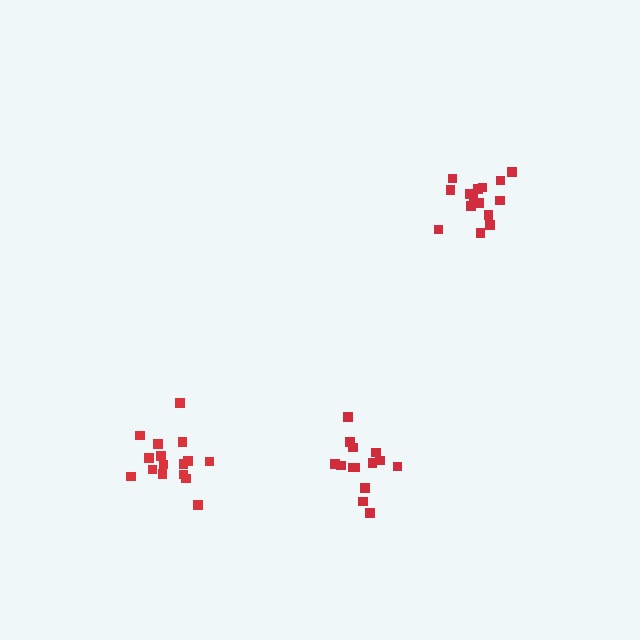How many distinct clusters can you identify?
There are 3 distinct clusters.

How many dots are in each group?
Group 1: 15 dots, Group 2: 16 dots, Group 3: 14 dots (45 total).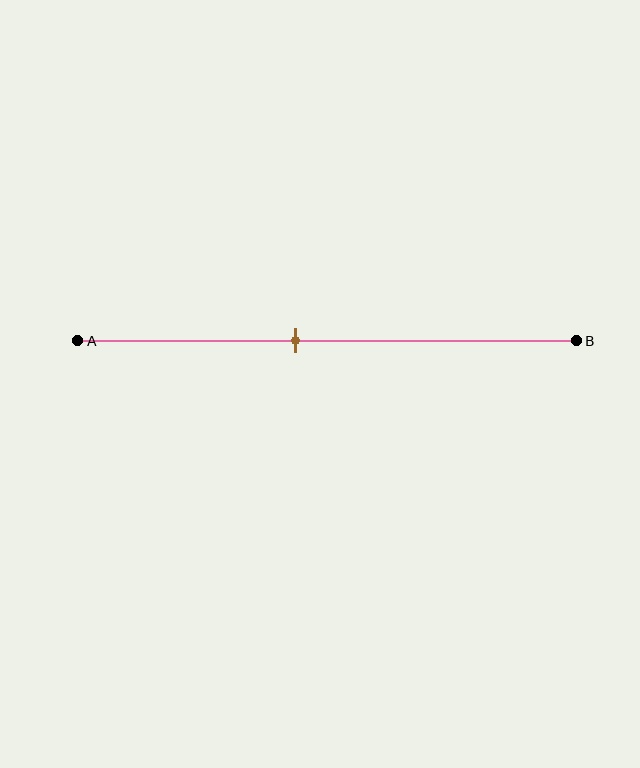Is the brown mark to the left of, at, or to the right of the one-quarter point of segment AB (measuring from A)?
The brown mark is to the right of the one-quarter point of segment AB.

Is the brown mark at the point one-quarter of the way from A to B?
No, the mark is at about 45% from A, not at the 25% one-quarter point.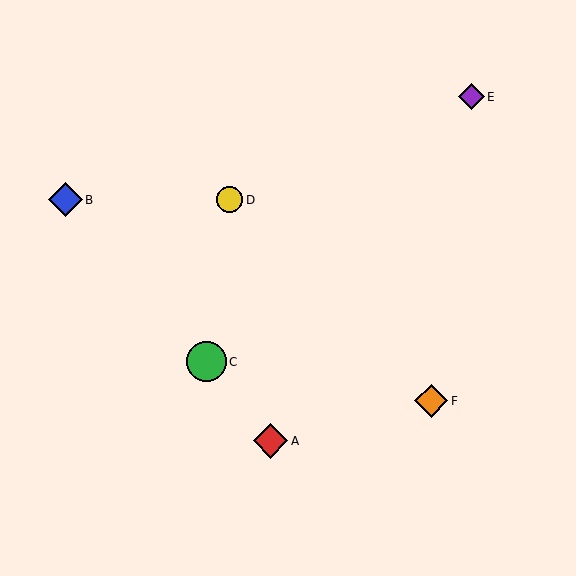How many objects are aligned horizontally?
2 objects (B, D) are aligned horizontally.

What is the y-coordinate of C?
Object C is at y≈362.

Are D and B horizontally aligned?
Yes, both are at y≈200.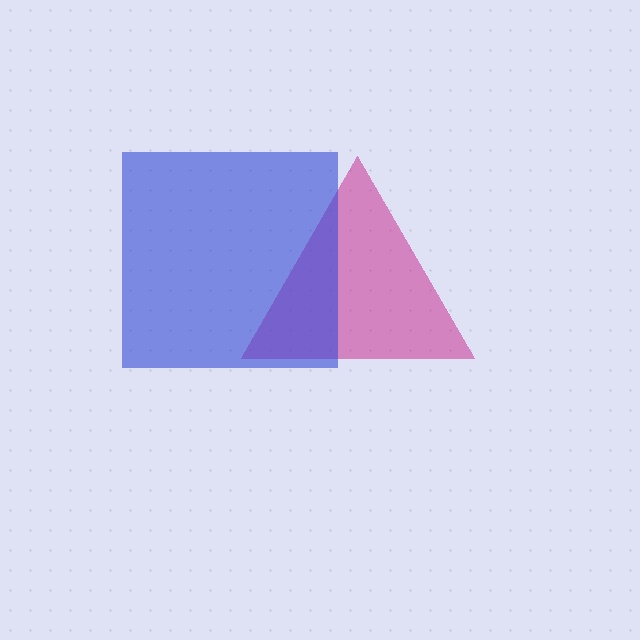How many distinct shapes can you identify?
There are 2 distinct shapes: a magenta triangle, a blue square.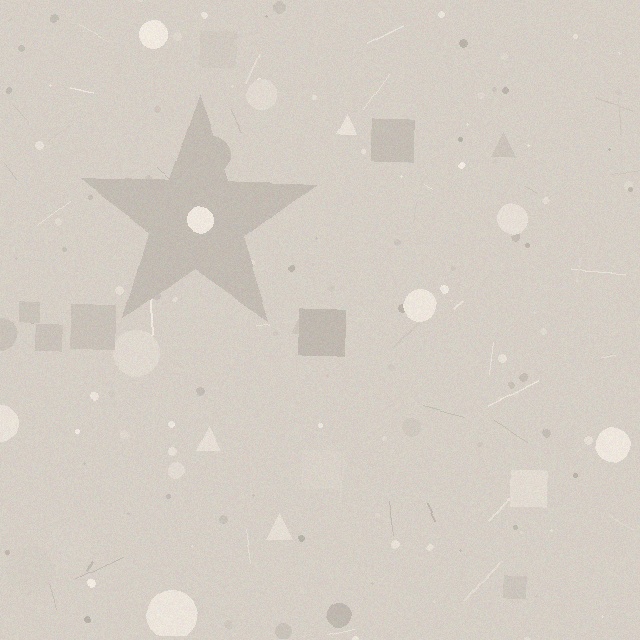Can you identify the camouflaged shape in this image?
The camouflaged shape is a star.